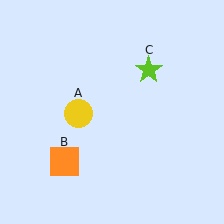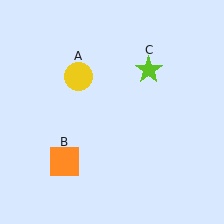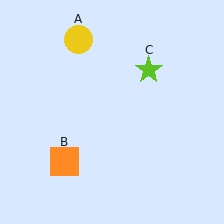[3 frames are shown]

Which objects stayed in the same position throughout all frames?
Orange square (object B) and lime star (object C) remained stationary.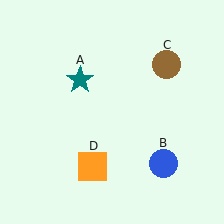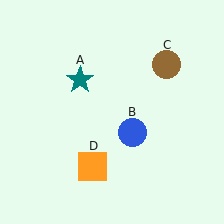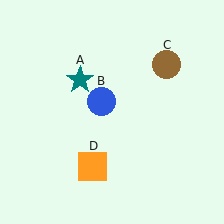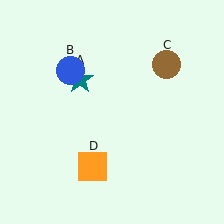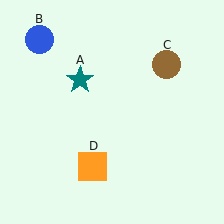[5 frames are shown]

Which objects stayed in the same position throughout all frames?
Teal star (object A) and brown circle (object C) and orange square (object D) remained stationary.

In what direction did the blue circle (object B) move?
The blue circle (object B) moved up and to the left.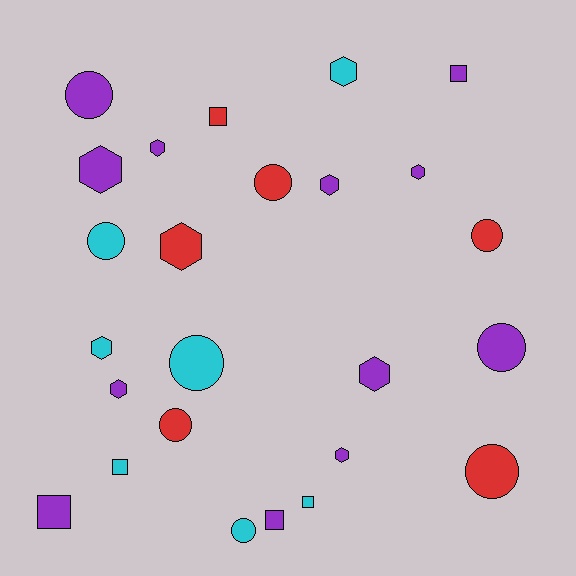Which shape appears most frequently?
Hexagon, with 10 objects.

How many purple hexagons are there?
There are 7 purple hexagons.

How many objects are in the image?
There are 25 objects.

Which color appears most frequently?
Purple, with 12 objects.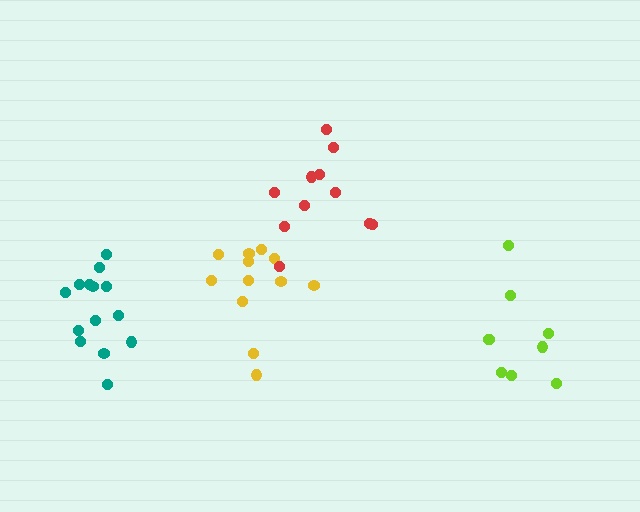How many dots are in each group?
Group 1: 12 dots, Group 2: 9 dots, Group 3: 11 dots, Group 4: 14 dots (46 total).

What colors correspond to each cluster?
The clusters are colored: yellow, lime, red, teal.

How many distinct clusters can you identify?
There are 4 distinct clusters.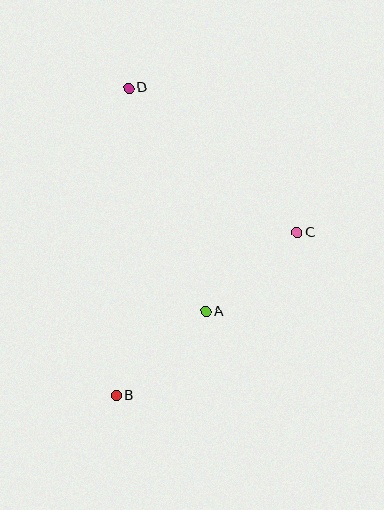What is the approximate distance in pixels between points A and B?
The distance between A and B is approximately 123 pixels.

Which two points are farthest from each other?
Points B and D are farthest from each other.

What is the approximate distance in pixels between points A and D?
The distance between A and D is approximately 236 pixels.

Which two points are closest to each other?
Points A and C are closest to each other.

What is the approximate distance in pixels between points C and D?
The distance between C and D is approximately 222 pixels.